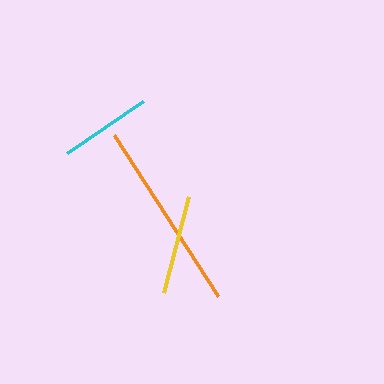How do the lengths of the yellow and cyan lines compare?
The yellow and cyan lines are approximately the same length.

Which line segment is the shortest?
The cyan line is the shortest at approximately 92 pixels.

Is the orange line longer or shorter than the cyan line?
The orange line is longer than the cyan line.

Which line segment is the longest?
The orange line is the longest at approximately 191 pixels.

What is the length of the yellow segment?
The yellow segment is approximately 99 pixels long.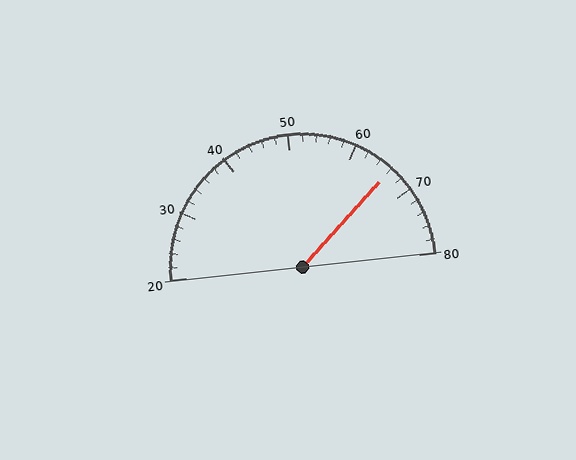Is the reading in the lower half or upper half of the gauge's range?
The reading is in the upper half of the range (20 to 80).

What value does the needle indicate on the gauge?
The needle indicates approximately 66.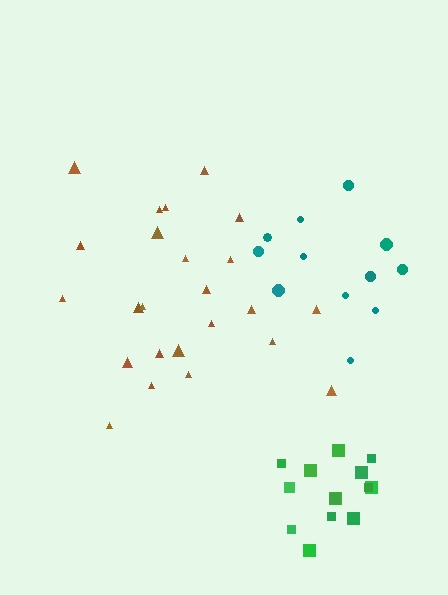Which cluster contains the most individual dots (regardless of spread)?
Brown (24).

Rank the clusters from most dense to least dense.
green, brown, teal.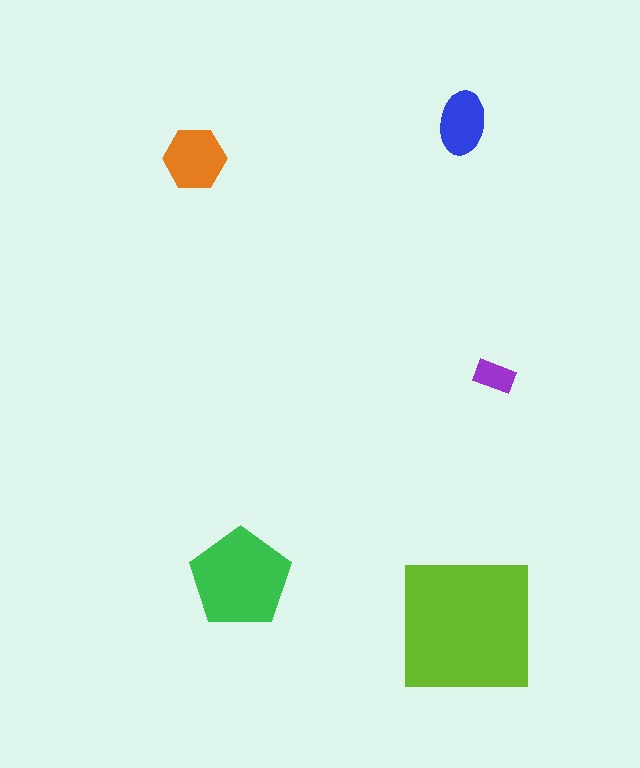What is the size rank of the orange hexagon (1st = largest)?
3rd.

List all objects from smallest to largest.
The purple rectangle, the blue ellipse, the orange hexagon, the green pentagon, the lime square.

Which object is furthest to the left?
The orange hexagon is leftmost.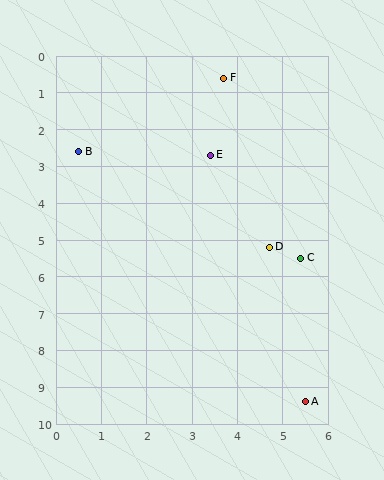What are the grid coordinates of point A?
Point A is at approximately (5.5, 9.4).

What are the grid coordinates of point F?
Point F is at approximately (3.7, 0.6).